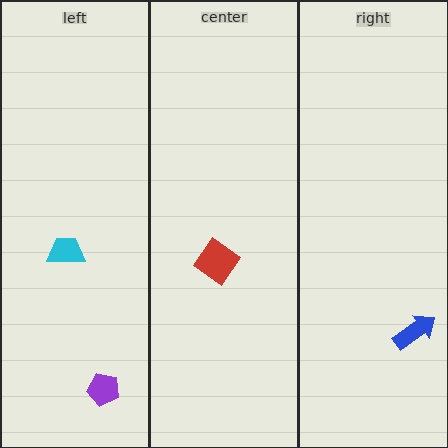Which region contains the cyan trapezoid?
The left region.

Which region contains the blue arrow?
The right region.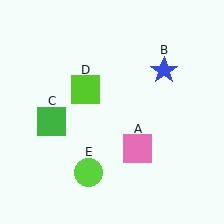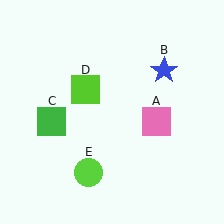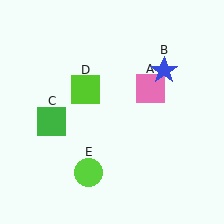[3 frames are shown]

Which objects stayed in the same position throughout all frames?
Blue star (object B) and green square (object C) and lime square (object D) and lime circle (object E) remained stationary.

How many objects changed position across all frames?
1 object changed position: pink square (object A).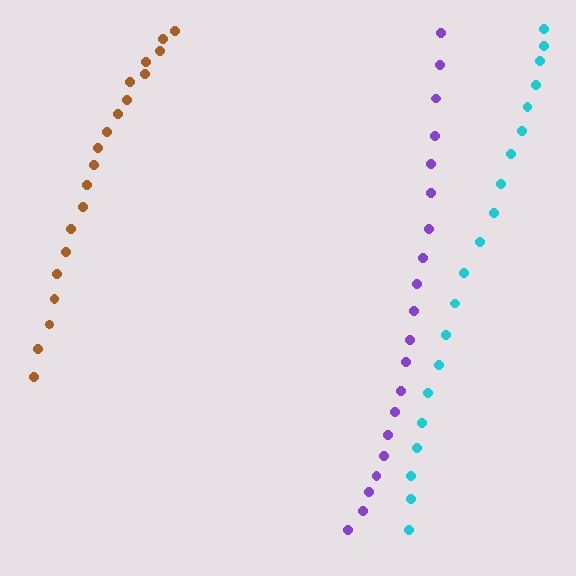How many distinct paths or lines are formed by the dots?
There are 3 distinct paths.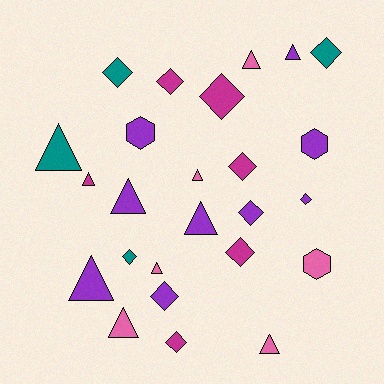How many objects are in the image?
There are 25 objects.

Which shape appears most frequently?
Diamond, with 11 objects.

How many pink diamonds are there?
There are no pink diamonds.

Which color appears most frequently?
Purple, with 9 objects.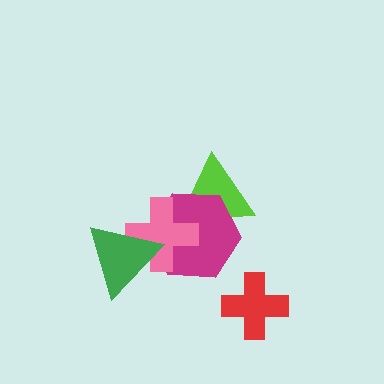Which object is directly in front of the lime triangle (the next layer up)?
The magenta hexagon is directly in front of the lime triangle.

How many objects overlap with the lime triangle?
2 objects overlap with the lime triangle.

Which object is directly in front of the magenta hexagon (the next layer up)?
The pink cross is directly in front of the magenta hexagon.